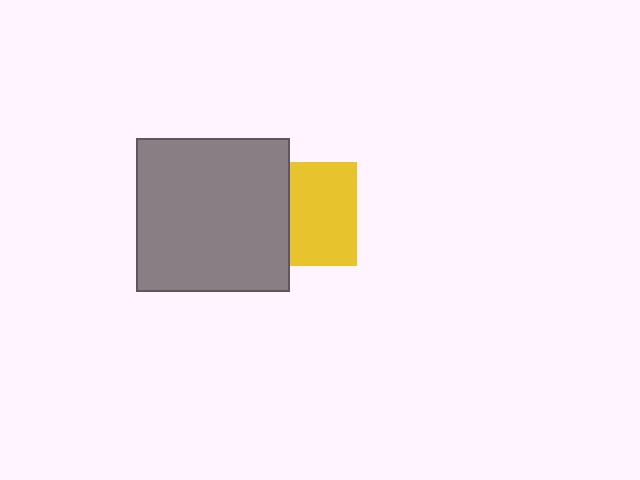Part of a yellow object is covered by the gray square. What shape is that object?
It is a square.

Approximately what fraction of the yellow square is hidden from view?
Roughly 35% of the yellow square is hidden behind the gray square.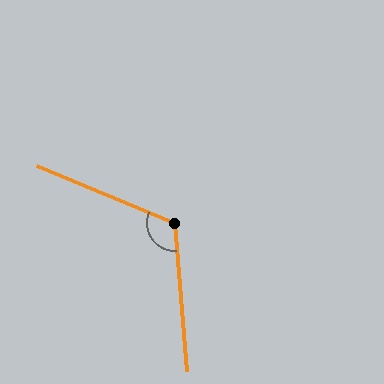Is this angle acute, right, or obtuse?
It is obtuse.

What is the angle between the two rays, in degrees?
Approximately 117 degrees.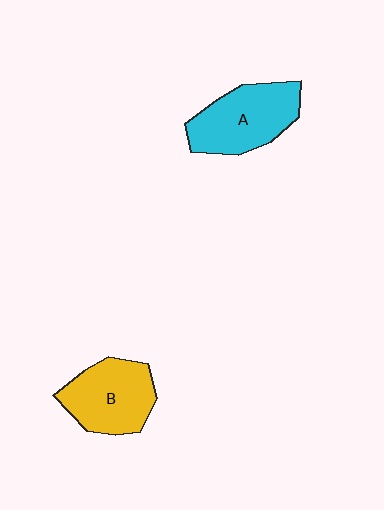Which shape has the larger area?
Shape A (cyan).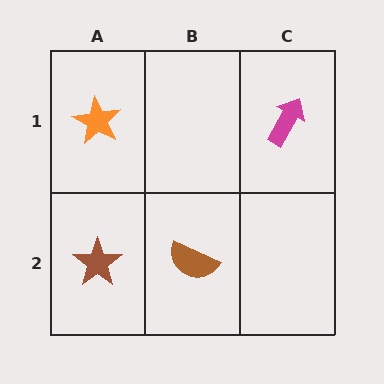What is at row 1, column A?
An orange star.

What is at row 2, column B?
A brown semicircle.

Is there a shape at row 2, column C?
No, that cell is empty.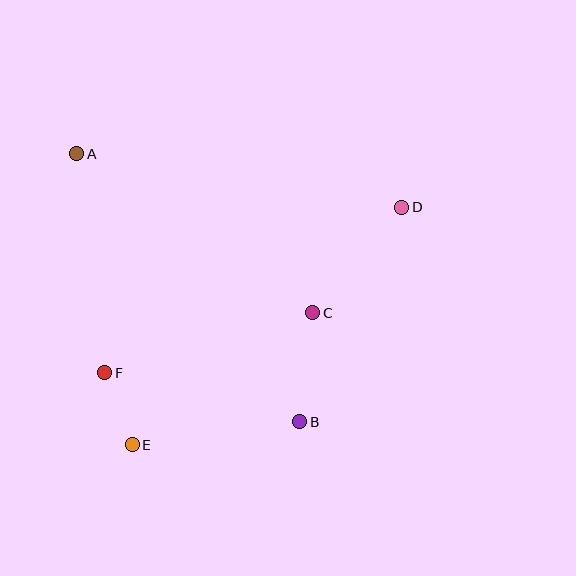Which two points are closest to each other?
Points E and F are closest to each other.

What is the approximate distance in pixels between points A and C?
The distance between A and C is approximately 285 pixels.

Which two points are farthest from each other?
Points D and E are farthest from each other.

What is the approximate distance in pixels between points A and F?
The distance between A and F is approximately 221 pixels.